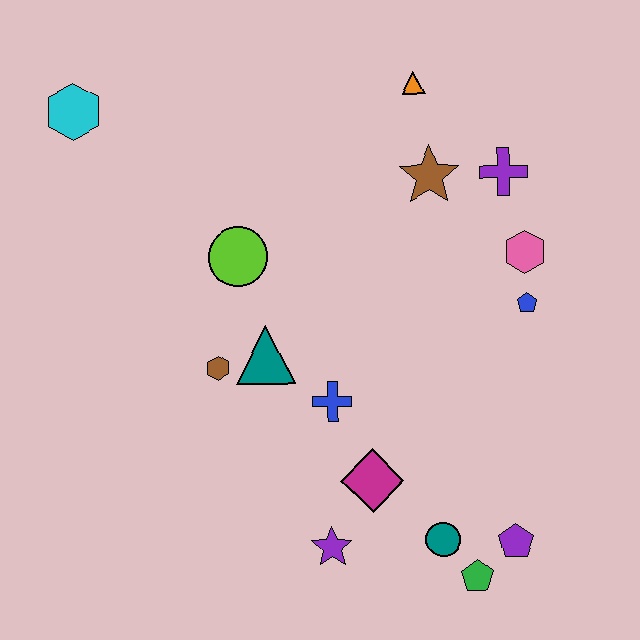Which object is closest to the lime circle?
The teal triangle is closest to the lime circle.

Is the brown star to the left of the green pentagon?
Yes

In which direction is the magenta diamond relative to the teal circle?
The magenta diamond is to the left of the teal circle.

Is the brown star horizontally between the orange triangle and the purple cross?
Yes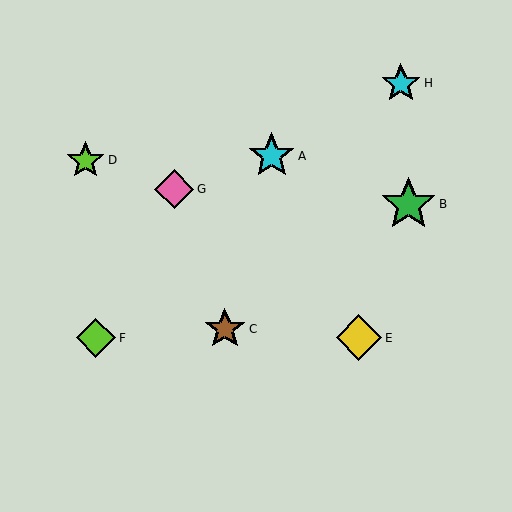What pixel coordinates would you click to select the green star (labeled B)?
Click at (409, 204) to select the green star B.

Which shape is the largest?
The green star (labeled B) is the largest.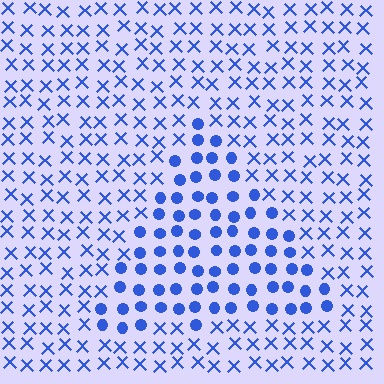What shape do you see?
I see a triangle.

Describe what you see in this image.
The image is filled with small blue elements arranged in a uniform grid. A triangle-shaped region contains circles, while the surrounding area contains X marks. The boundary is defined purely by the change in element shape.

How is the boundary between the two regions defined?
The boundary is defined by a change in element shape: circles inside vs. X marks outside. All elements share the same color and spacing.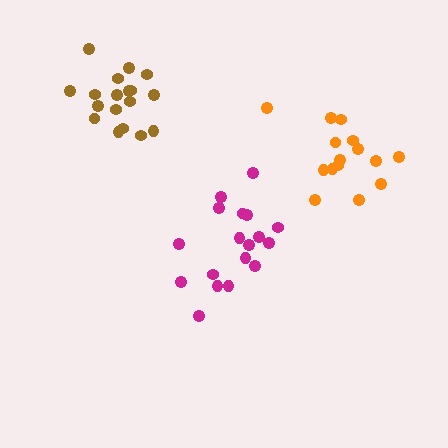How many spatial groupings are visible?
There are 3 spatial groupings.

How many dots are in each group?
Group 1: 18 dots, Group 2: 15 dots, Group 3: 18 dots (51 total).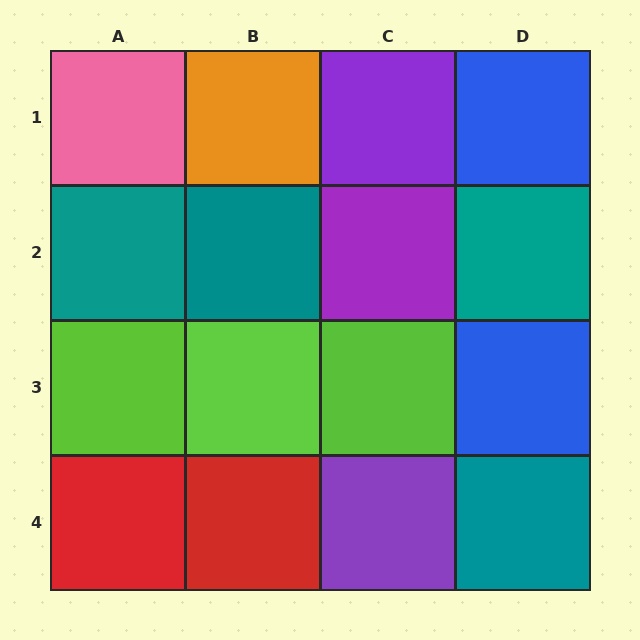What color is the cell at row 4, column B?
Red.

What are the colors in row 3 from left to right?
Lime, lime, lime, blue.